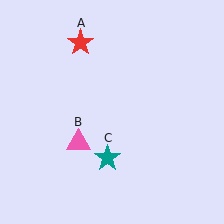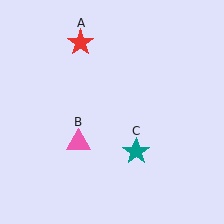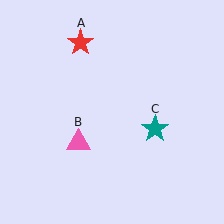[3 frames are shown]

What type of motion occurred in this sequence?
The teal star (object C) rotated counterclockwise around the center of the scene.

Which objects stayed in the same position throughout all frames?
Red star (object A) and pink triangle (object B) remained stationary.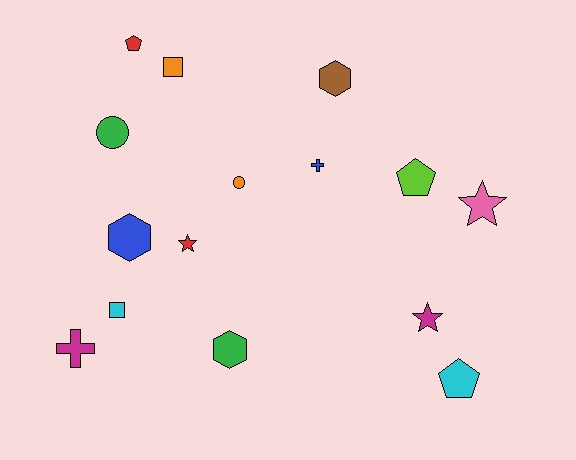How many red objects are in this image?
There are 2 red objects.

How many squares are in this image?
There are 2 squares.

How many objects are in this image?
There are 15 objects.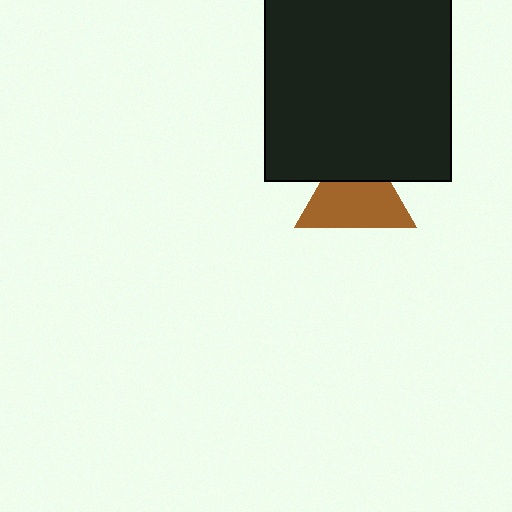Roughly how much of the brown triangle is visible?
Most of it is visible (roughly 68%).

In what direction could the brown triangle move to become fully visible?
The brown triangle could move down. That would shift it out from behind the black square entirely.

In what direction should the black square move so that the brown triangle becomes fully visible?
The black square should move up. That is the shortest direction to clear the overlap and leave the brown triangle fully visible.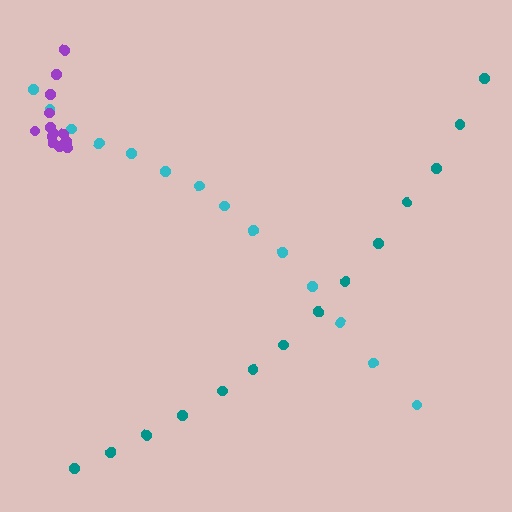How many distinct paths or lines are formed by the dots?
There are 3 distinct paths.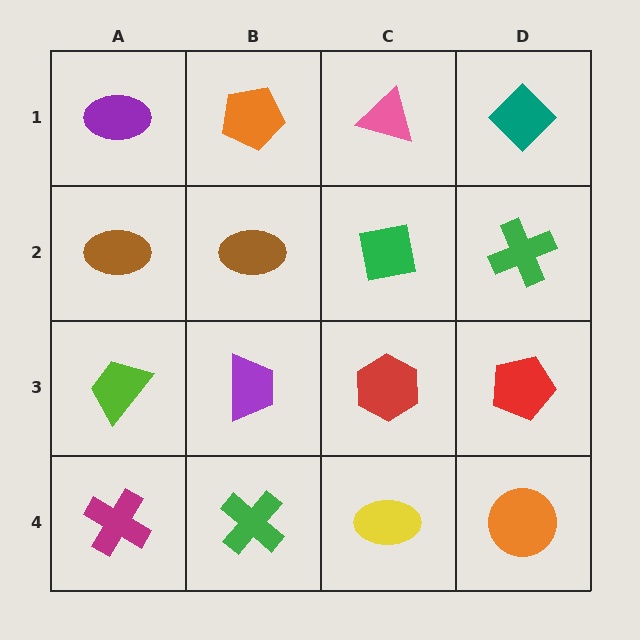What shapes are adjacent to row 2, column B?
An orange pentagon (row 1, column B), a purple trapezoid (row 3, column B), a brown ellipse (row 2, column A), a green square (row 2, column C).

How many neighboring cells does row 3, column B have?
4.